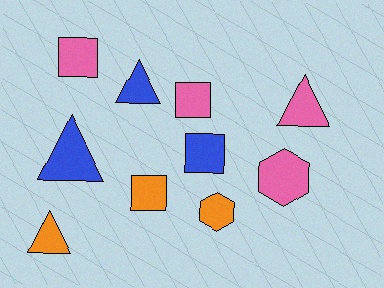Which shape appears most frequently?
Square, with 4 objects.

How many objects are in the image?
There are 10 objects.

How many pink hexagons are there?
There is 1 pink hexagon.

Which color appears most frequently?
Pink, with 4 objects.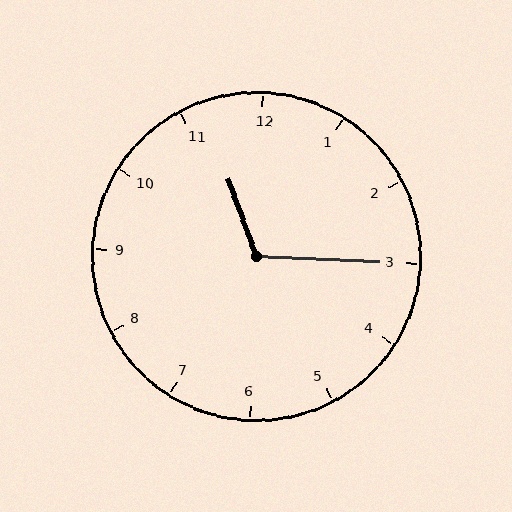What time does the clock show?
11:15.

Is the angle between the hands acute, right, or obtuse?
It is obtuse.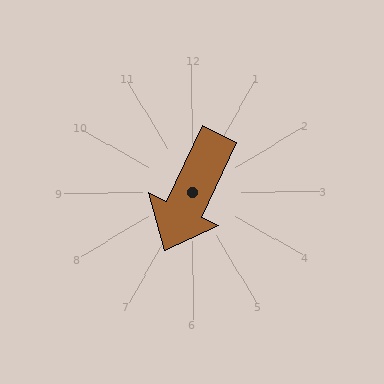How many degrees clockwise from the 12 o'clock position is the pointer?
Approximately 205 degrees.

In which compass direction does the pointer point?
Southwest.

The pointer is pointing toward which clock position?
Roughly 7 o'clock.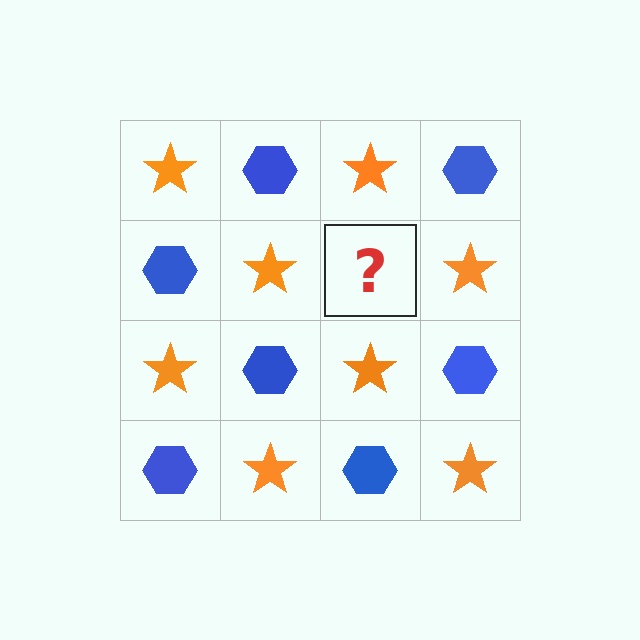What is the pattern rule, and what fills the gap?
The rule is that it alternates orange star and blue hexagon in a checkerboard pattern. The gap should be filled with a blue hexagon.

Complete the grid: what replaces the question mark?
The question mark should be replaced with a blue hexagon.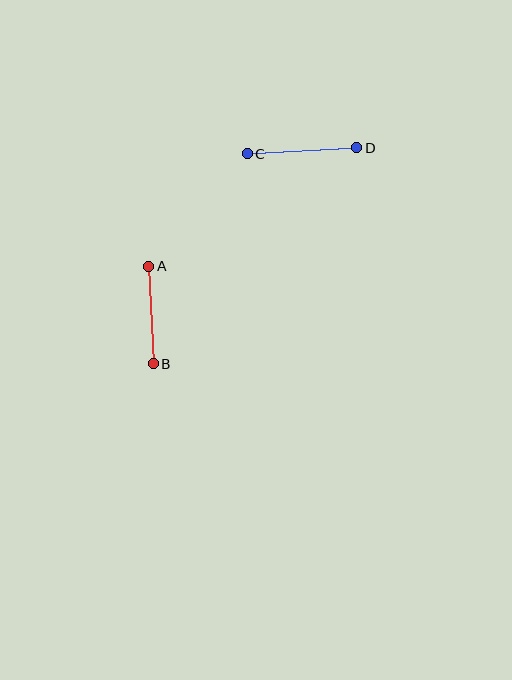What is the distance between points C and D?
The distance is approximately 110 pixels.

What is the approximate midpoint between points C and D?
The midpoint is at approximately (302, 151) pixels.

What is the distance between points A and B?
The distance is approximately 98 pixels.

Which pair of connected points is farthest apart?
Points C and D are farthest apart.